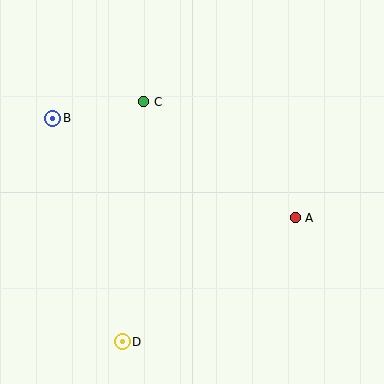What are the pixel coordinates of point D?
Point D is at (122, 342).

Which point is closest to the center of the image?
Point C at (144, 102) is closest to the center.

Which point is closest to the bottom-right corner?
Point A is closest to the bottom-right corner.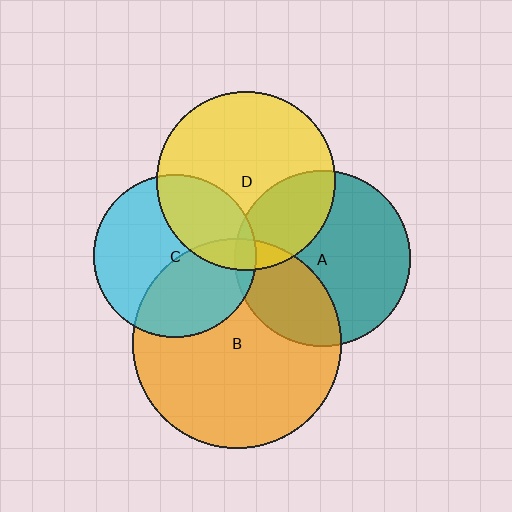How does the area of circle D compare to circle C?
Approximately 1.2 times.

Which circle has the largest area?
Circle B (orange).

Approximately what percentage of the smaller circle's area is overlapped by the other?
Approximately 30%.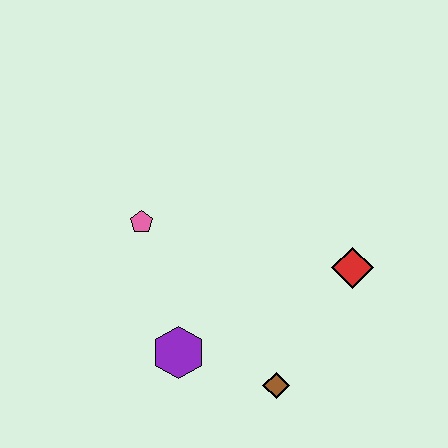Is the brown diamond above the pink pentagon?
No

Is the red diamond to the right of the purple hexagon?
Yes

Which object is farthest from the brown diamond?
The pink pentagon is farthest from the brown diamond.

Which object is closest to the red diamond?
The brown diamond is closest to the red diamond.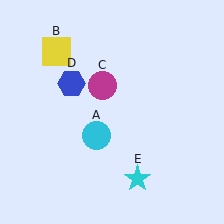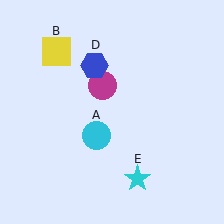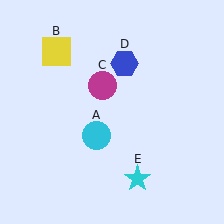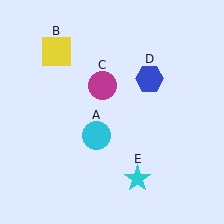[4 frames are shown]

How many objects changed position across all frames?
1 object changed position: blue hexagon (object D).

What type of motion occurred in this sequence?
The blue hexagon (object D) rotated clockwise around the center of the scene.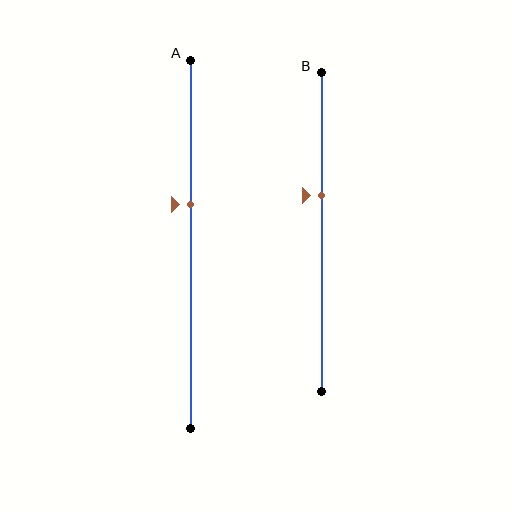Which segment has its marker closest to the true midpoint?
Segment A has its marker closest to the true midpoint.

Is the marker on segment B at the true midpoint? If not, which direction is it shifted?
No, the marker on segment B is shifted upward by about 11% of the segment length.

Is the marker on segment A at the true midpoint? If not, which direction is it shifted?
No, the marker on segment A is shifted upward by about 11% of the segment length.